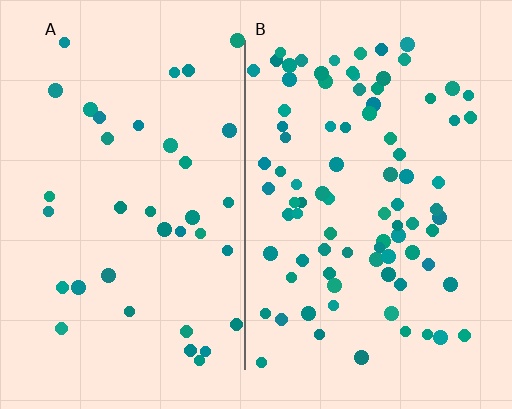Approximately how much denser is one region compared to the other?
Approximately 2.3× — region B over region A.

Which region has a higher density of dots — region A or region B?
B (the right).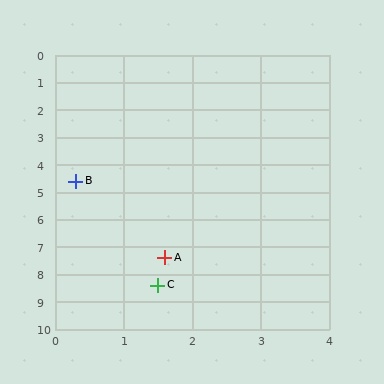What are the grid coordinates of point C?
Point C is at approximately (1.5, 8.4).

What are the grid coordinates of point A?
Point A is at approximately (1.6, 7.4).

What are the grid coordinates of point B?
Point B is at approximately (0.3, 4.6).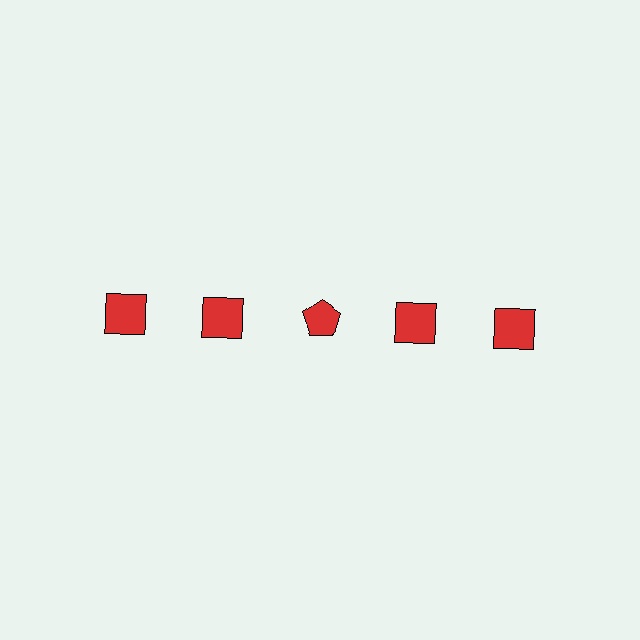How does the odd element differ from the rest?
It has a different shape: pentagon instead of square.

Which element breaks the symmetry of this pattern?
The red pentagon in the top row, center column breaks the symmetry. All other shapes are red squares.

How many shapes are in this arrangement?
There are 5 shapes arranged in a grid pattern.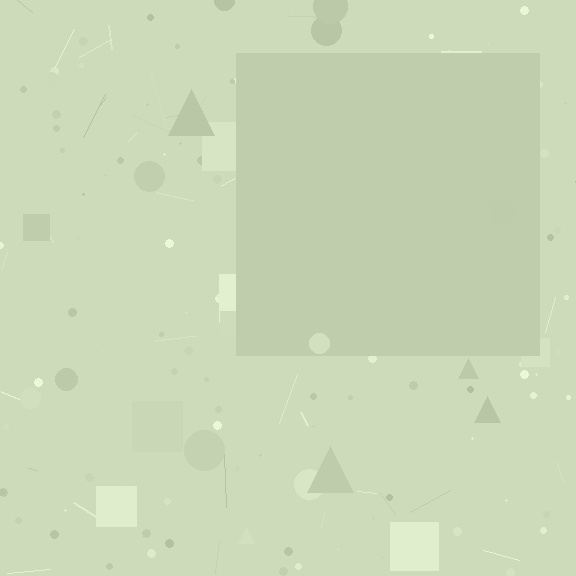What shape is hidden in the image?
A square is hidden in the image.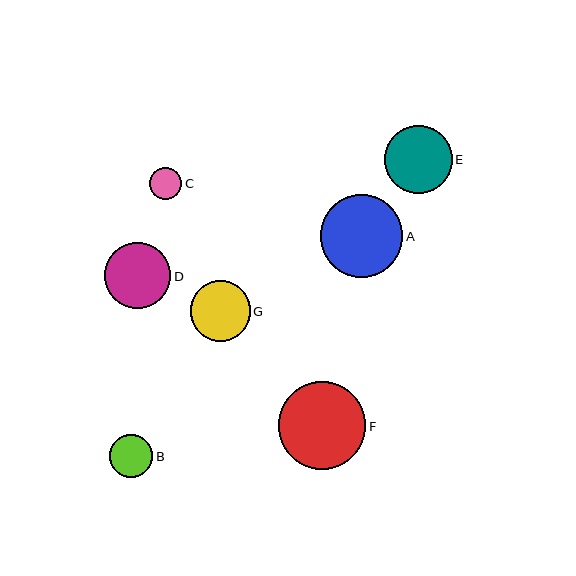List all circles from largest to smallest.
From largest to smallest: F, A, E, D, G, B, C.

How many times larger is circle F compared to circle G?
Circle F is approximately 1.4 times the size of circle G.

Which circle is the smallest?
Circle C is the smallest with a size of approximately 32 pixels.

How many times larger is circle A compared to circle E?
Circle A is approximately 1.2 times the size of circle E.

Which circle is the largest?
Circle F is the largest with a size of approximately 87 pixels.